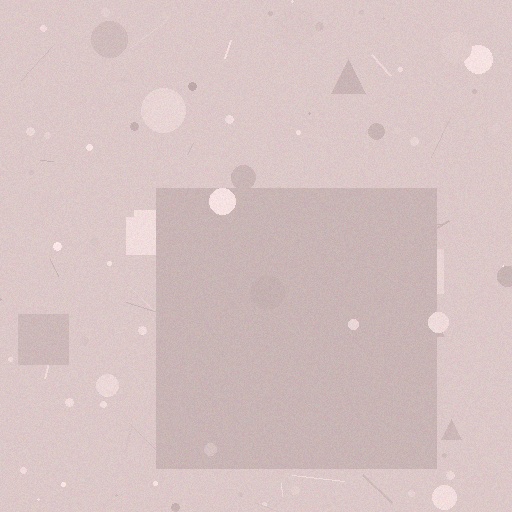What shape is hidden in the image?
A square is hidden in the image.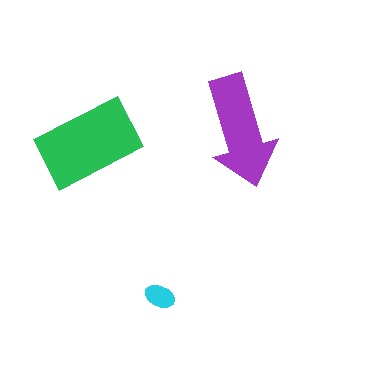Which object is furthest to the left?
The green rectangle is leftmost.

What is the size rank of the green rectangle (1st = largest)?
1st.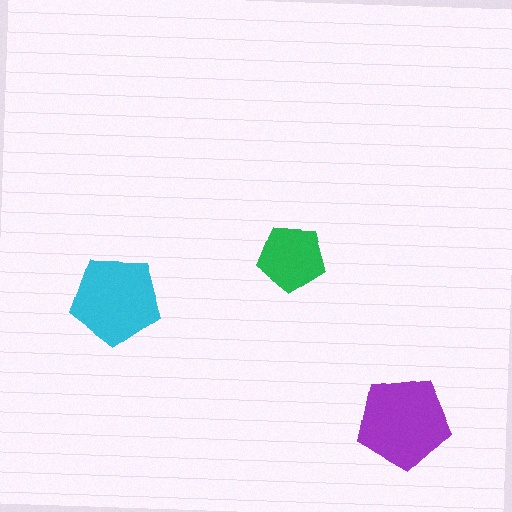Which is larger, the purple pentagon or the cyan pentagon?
The purple one.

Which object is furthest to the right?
The purple pentagon is rightmost.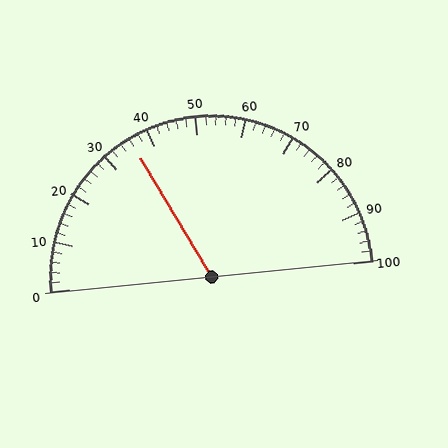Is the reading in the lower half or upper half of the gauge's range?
The reading is in the lower half of the range (0 to 100).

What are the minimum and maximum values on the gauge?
The gauge ranges from 0 to 100.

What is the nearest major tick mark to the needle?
The nearest major tick mark is 40.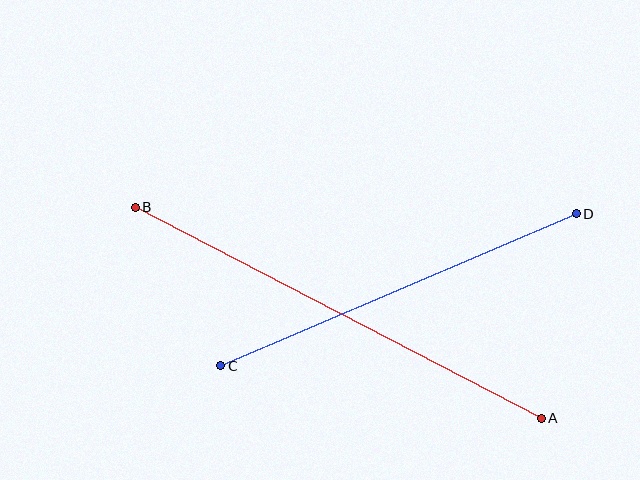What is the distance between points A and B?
The distance is approximately 458 pixels.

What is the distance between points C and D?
The distance is approximately 387 pixels.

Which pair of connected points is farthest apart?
Points A and B are farthest apart.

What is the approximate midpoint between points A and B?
The midpoint is at approximately (338, 313) pixels.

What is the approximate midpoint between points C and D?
The midpoint is at approximately (399, 290) pixels.